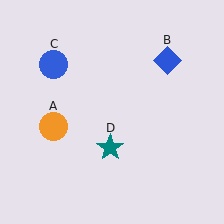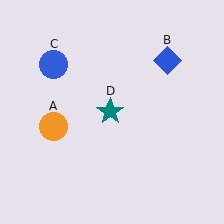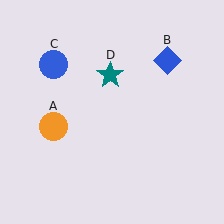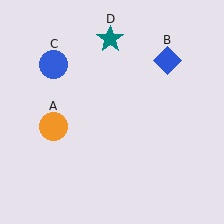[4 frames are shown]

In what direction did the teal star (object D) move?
The teal star (object D) moved up.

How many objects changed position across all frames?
1 object changed position: teal star (object D).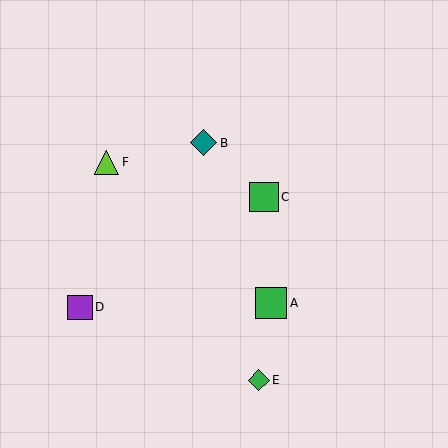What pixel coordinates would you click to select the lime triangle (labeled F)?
Click at (106, 162) to select the lime triangle F.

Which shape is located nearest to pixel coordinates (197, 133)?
The teal diamond (labeled B) at (204, 143) is nearest to that location.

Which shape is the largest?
The green square (labeled A) is the largest.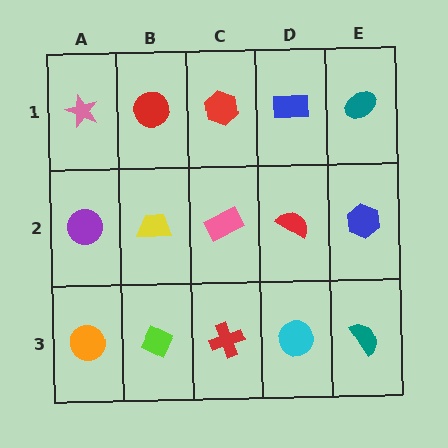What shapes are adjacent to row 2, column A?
A pink star (row 1, column A), an orange circle (row 3, column A), a yellow trapezoid (row 2, column B).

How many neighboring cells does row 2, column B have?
4.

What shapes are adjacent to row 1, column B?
A yellow trapezoid (row 2, column B), a pink star (row 1, column A), a red hexagon (row 1, column C).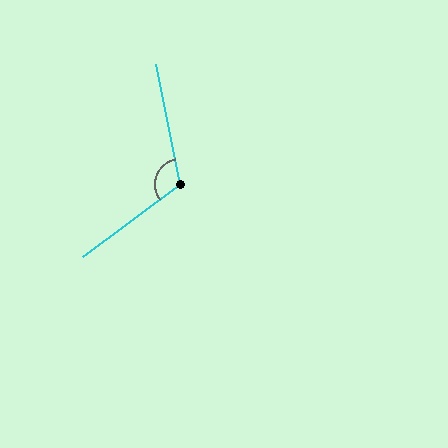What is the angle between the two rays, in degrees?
Approximately 116 degrees.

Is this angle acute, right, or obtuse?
It is obtuse.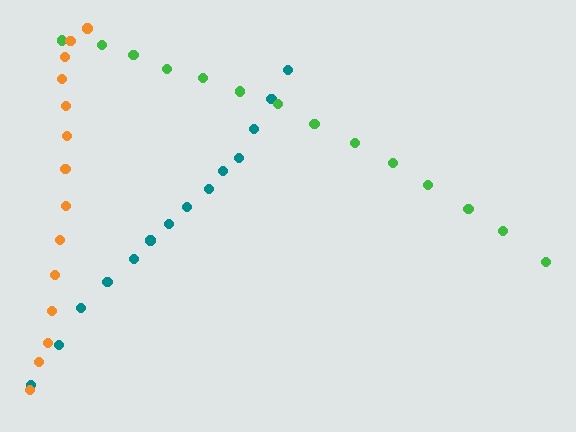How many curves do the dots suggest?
There are 3 distinct paths.